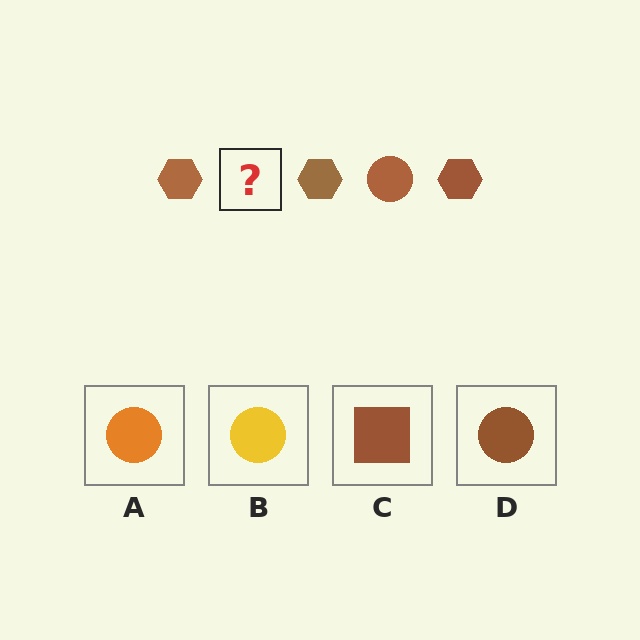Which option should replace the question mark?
Option D.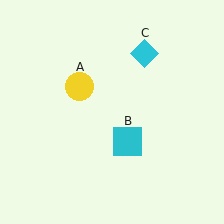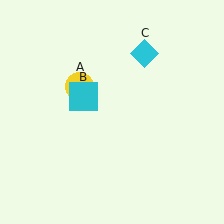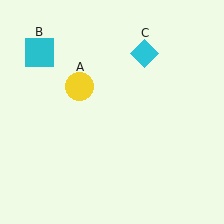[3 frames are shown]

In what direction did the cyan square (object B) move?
The cyan square (object B) moved up and to the left.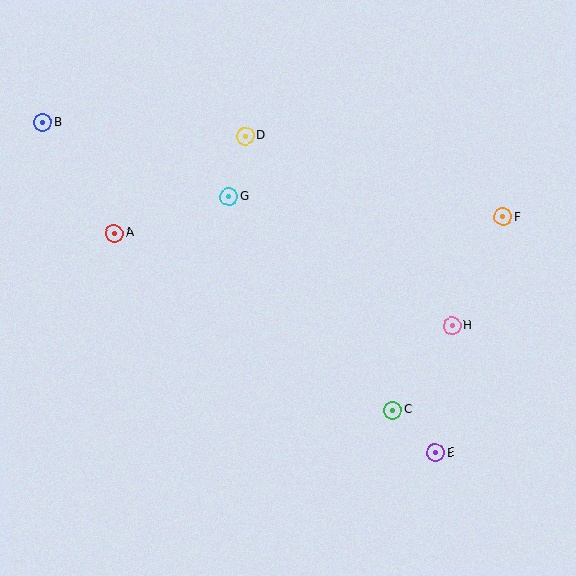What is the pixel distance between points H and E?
The distance between H and E is 128 pixels.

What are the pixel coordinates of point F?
Point F is at (503, 217).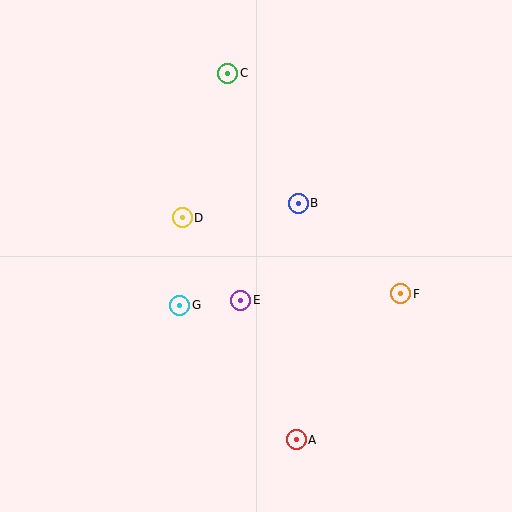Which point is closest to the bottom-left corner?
Point G is closest to the bottom-left corner.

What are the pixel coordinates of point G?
Point G is at (180, 305).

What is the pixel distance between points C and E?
The distance between C and E is 227 pixels.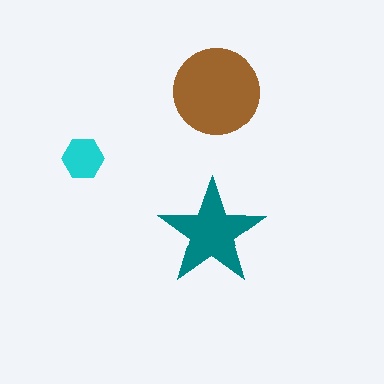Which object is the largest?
The brown circle.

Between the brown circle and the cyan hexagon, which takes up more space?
The brown circle.